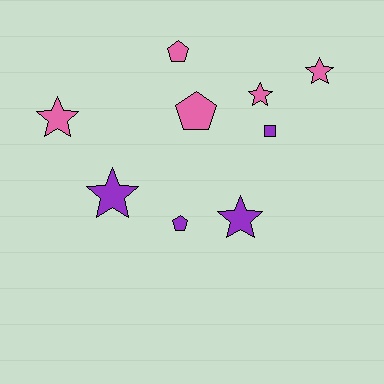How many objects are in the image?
There are 9 objects.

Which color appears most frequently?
Pink, with 5 objects.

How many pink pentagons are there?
There are 2 pink pentagons.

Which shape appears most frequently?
Star, with 5 objects.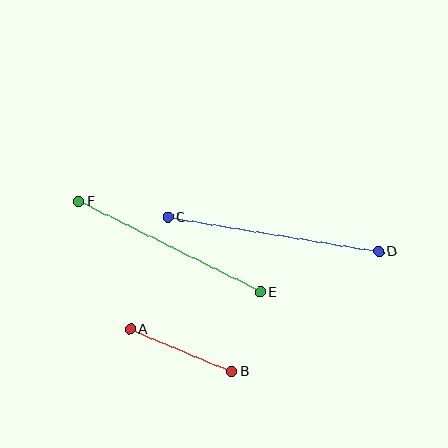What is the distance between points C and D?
The distance is approximately 214 pixels.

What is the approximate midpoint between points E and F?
The midpoint is at approximately (169, 247) pixels.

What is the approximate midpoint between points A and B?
The midpoint is at approximately (181, 350) pixels.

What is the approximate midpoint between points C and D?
The midpoint is at approximately (273, 234) pixels.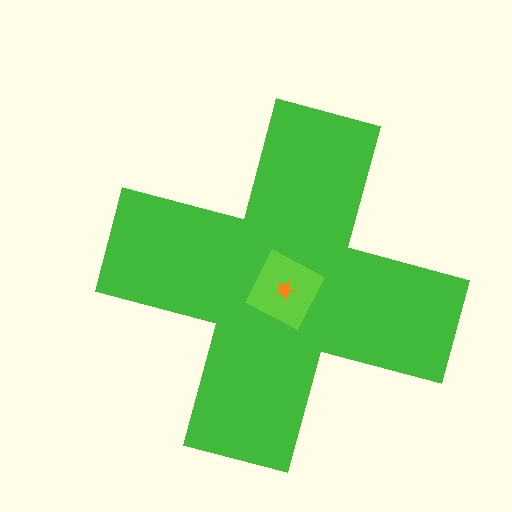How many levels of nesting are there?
3.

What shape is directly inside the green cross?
The lime diamond.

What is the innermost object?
The orange star.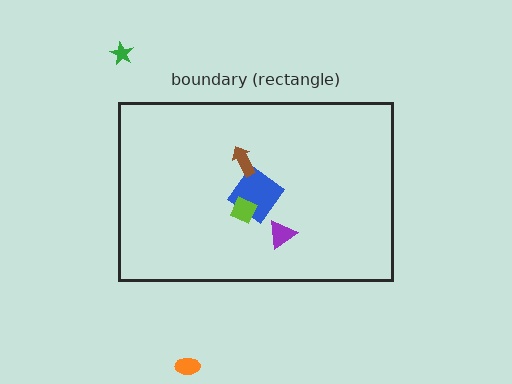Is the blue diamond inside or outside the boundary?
Inside.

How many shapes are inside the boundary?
4 inside, 2 outside.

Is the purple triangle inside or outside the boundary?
Inside.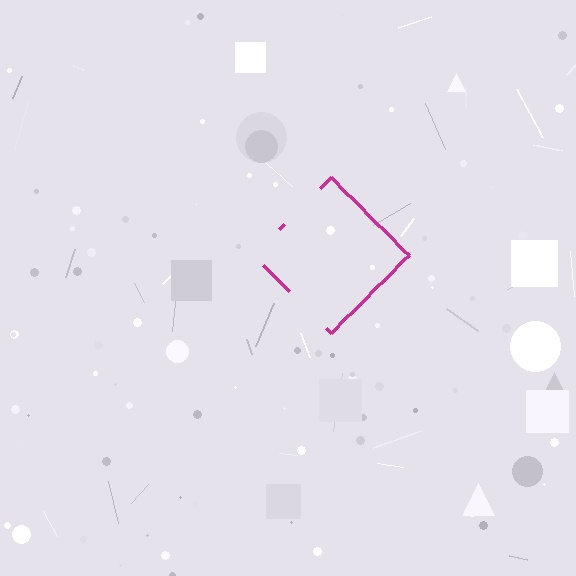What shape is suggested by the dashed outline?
The dashed outline suggests a diamond.